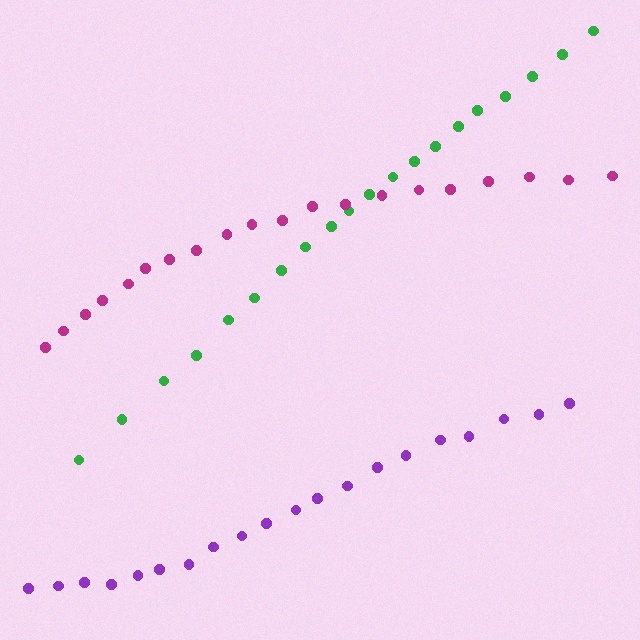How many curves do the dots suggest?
There are 3 distinct paths.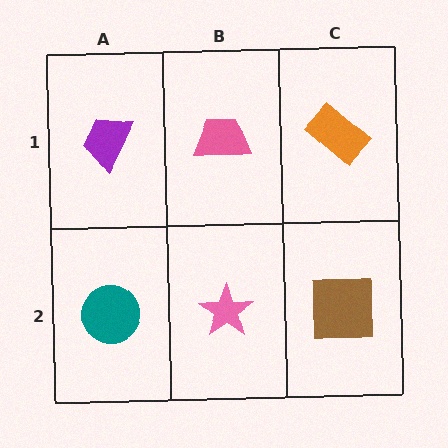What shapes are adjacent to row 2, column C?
An orange rectangle (row 1, column C), a pink star (row 2, column B).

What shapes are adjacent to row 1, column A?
A teal circle (row 2, column A), a pink trapezoid (row 1, column B).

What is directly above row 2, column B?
A pink trapezoid.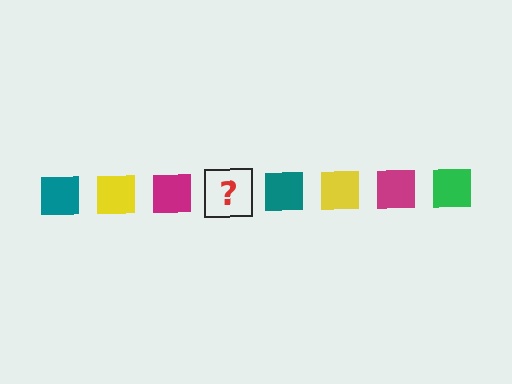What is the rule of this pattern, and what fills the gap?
The rule is that the pattern cycles through teal, yellow, magenta, green squares. The gap should be filled with a green square.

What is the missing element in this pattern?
The missing element is a green square.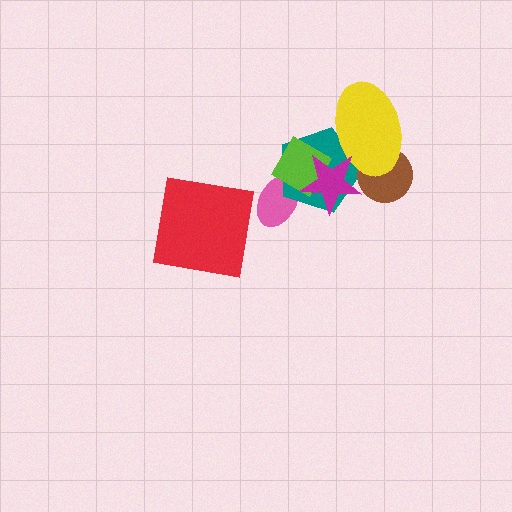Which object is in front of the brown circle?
The yellow ellipse is in front of the brown circle.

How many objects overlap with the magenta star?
3 objects overlap with the magenta star.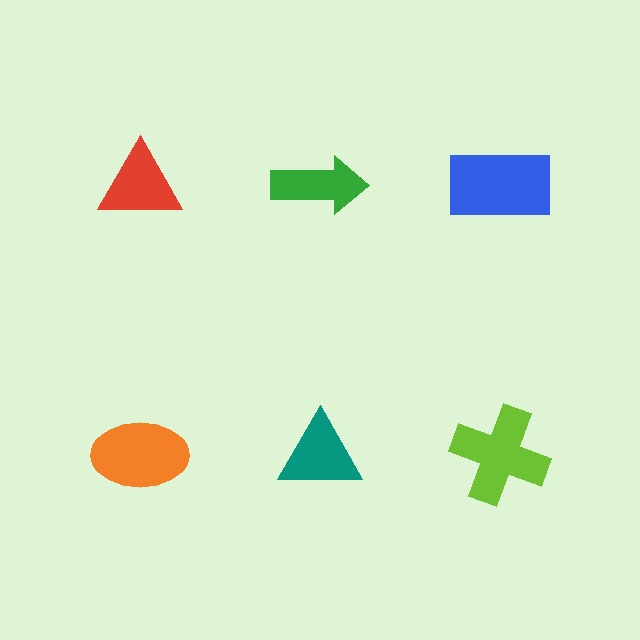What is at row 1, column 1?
A red triangle.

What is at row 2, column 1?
An orange ellipse.